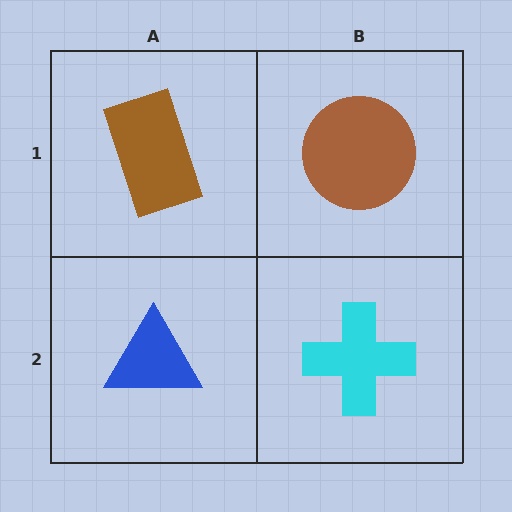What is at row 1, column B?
A brown circle.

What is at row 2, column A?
A blue triangle.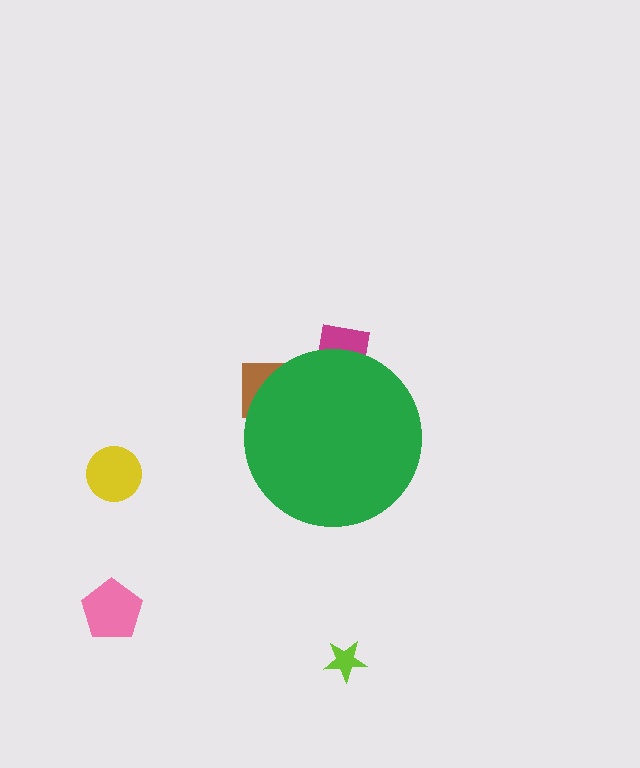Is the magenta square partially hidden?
Yes, the magenta square is partially hidden behind the green circle.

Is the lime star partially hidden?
No, the lime star is fully visible.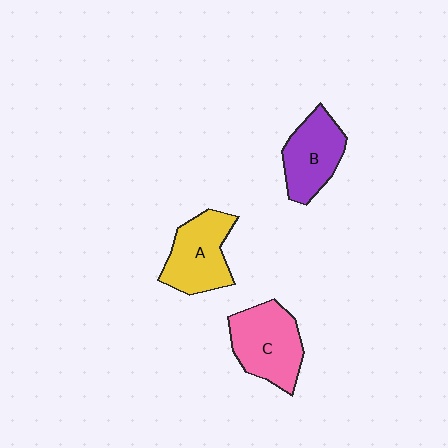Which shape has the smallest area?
Shape B (purple).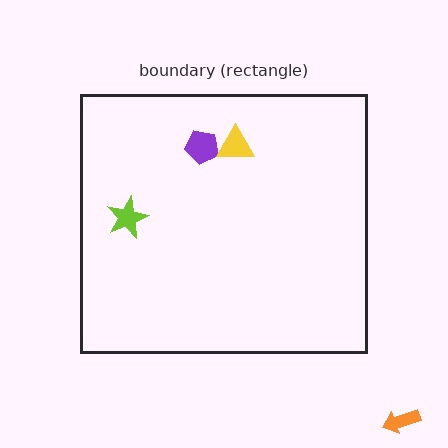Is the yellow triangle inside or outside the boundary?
Inside.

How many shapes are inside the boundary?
3 inside, 1 outside.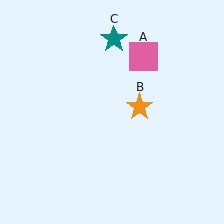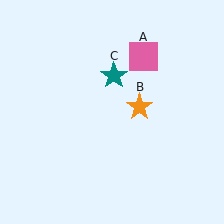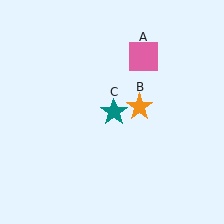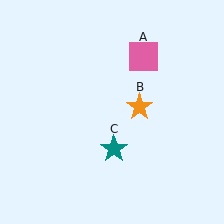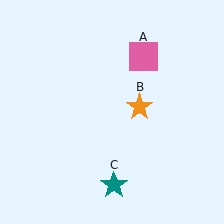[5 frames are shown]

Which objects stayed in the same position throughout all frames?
Pink square (object A) and orange star (object B) remained stationary.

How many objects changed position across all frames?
1 object changed position: teal star (object C).